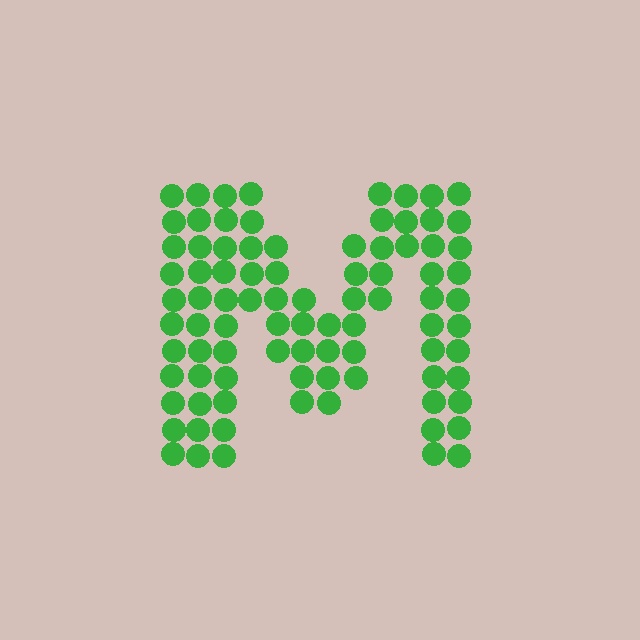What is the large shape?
The large shape is the letter M.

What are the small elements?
The small elements are circles.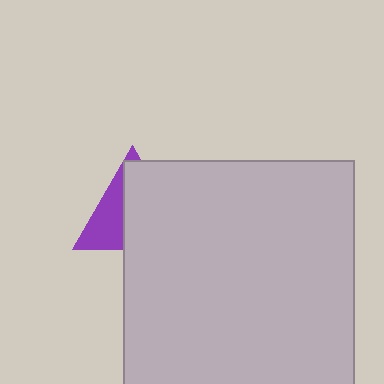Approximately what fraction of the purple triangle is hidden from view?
Roughly 62% of the purple triangle is hidden behind the light gray rectangle.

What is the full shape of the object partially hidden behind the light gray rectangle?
The partially hidden object is a purple triangle.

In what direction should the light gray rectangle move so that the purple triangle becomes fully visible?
The light gray rectangle should move right. That is the shortest direction to clear the overlap and leave the purple triangle fully visible.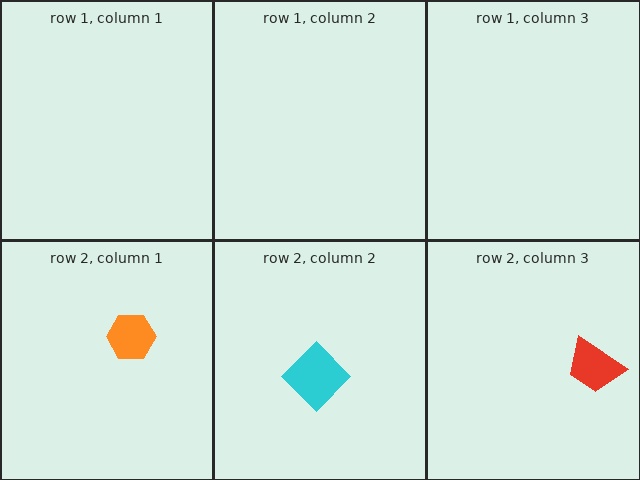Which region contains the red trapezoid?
The row 2, column 3 region.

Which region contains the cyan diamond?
The row 2, column 2 region.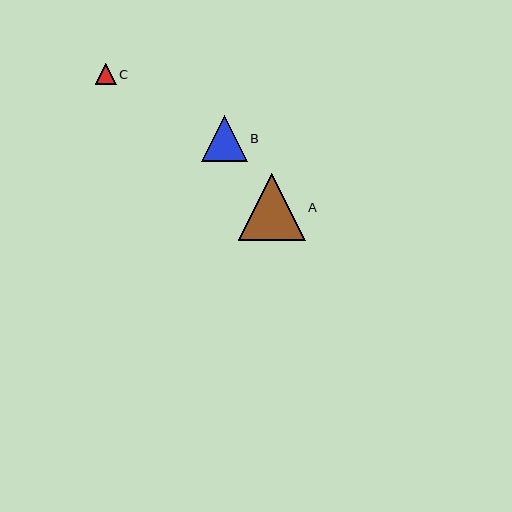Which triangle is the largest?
Triangle A is the largest with a size of approximately 67 pixels.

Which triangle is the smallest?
Triangle C is the smallest with a size of approximately 21 pixels.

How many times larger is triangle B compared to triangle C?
Triangle B is approximately 2.2 times the size of triangle C.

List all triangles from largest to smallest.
From largest to smallest: A, B, C.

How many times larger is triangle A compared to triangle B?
Triangle A is approximately 1.5 times the size of triangle B.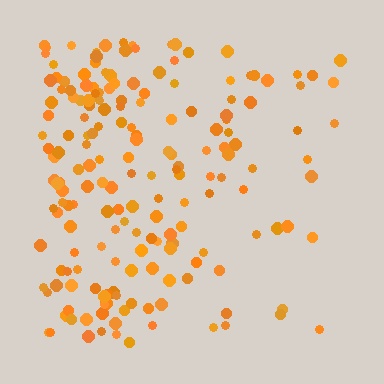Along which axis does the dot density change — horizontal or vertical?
Horizontal.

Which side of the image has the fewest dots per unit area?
The right.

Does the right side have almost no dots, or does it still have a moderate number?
Still a moderate number, just noticeably fewer than the left.